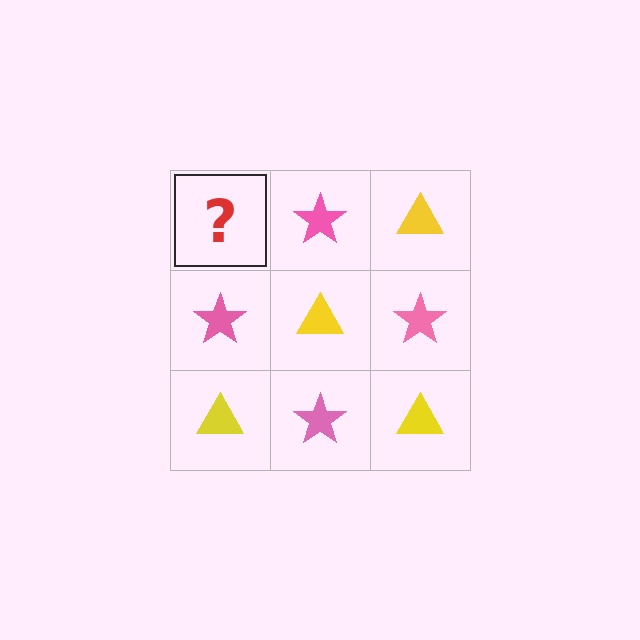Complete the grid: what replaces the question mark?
The question mark should be replaced with a yellow triangle.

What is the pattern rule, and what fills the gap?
The rule is that it alternates yellow triangle and pink star in a checkerboard pattern. The gap should be filled with a yellow triangle.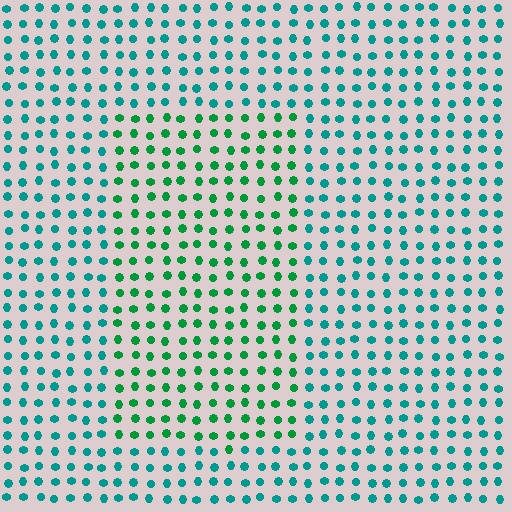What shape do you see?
I see a rectangle.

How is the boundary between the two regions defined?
The boundary is defined purely by a slight shift in hue (about 34 degrees). Spacing, size, and orientation are identical on both sides.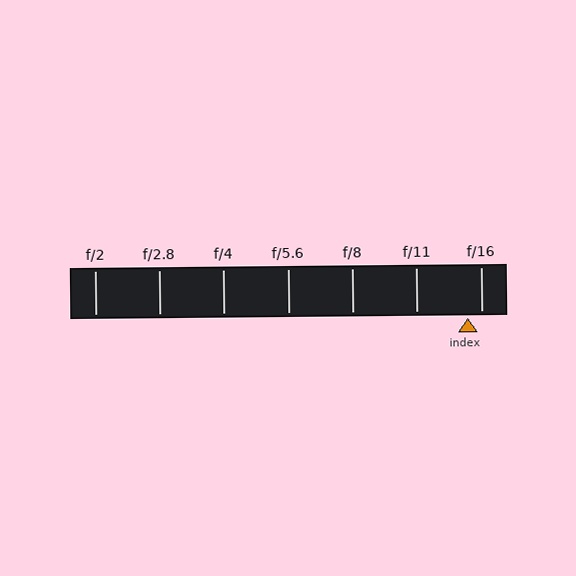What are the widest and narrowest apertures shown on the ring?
The widest aperture shown is f/2 and the narrowest is f/16.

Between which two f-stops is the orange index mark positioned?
The index mark is between f/11 and f/16.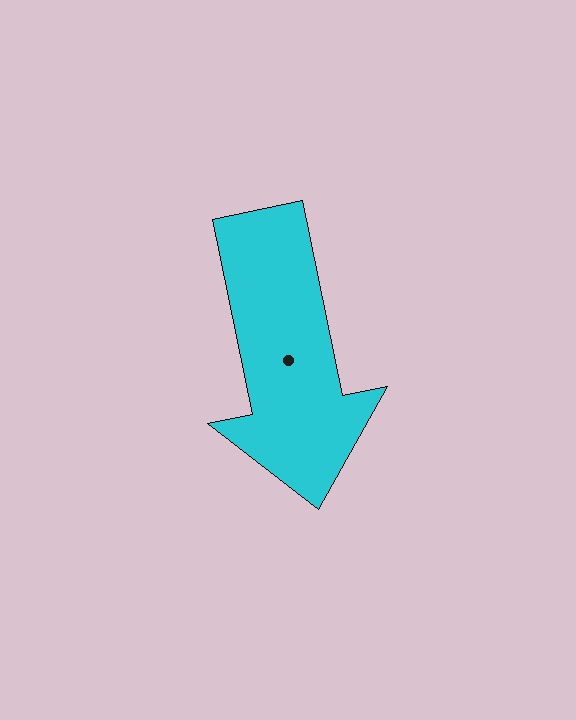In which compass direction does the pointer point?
South.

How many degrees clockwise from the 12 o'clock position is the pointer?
Approximately 169 degrees.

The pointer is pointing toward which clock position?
Roughly 6 o'clock.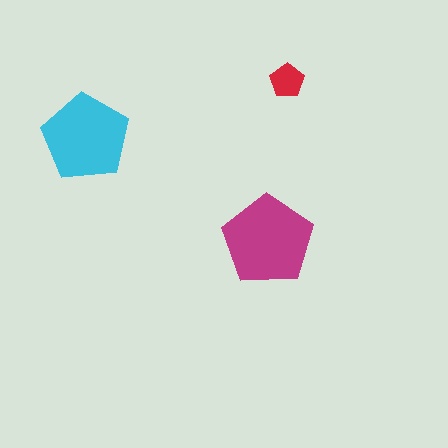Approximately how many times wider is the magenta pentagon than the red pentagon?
About 2.5 times wider.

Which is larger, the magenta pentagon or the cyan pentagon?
The magenta one.